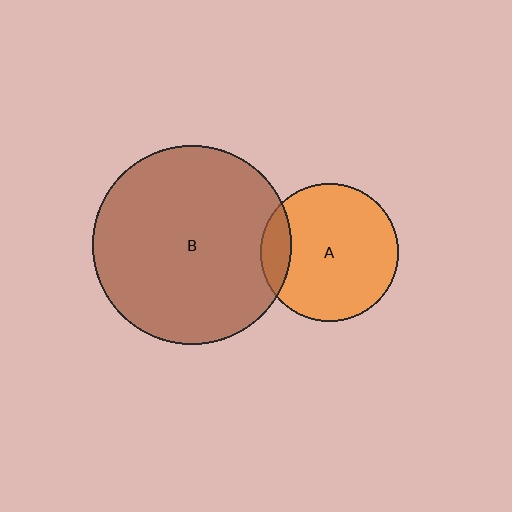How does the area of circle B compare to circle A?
Approximately 2.1 times.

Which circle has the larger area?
Circle B (brown).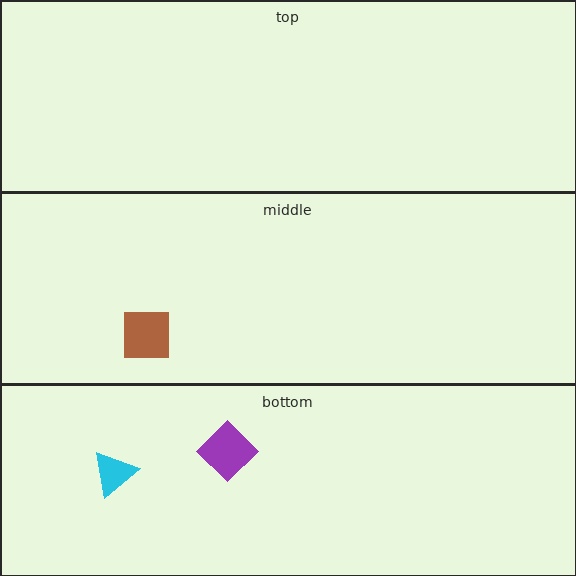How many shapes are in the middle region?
1.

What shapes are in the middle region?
The brown square.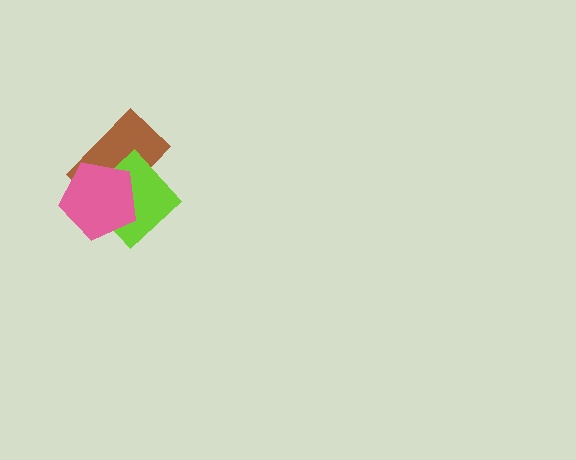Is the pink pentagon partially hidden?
No, no other shape covers it.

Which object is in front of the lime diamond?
The pink pentagon is in front of the lime diamond.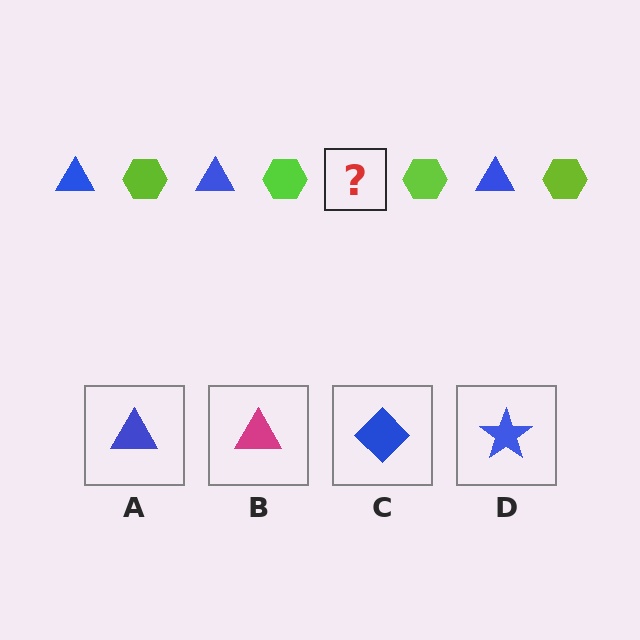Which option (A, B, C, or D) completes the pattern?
A.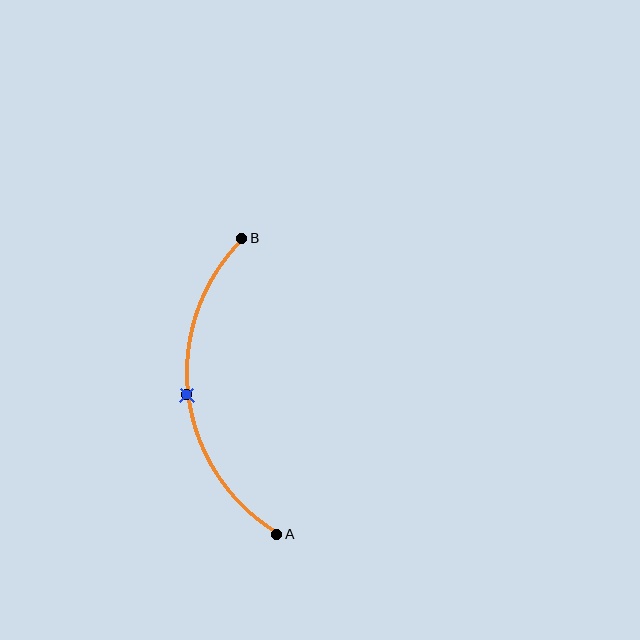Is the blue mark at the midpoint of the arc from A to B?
Yes. The blue mark lies on the arc at equal arc-length from both A and B — it is the arc midpoint.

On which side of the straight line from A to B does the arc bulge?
The arc bulges to the left of the straight line connecting A and B.